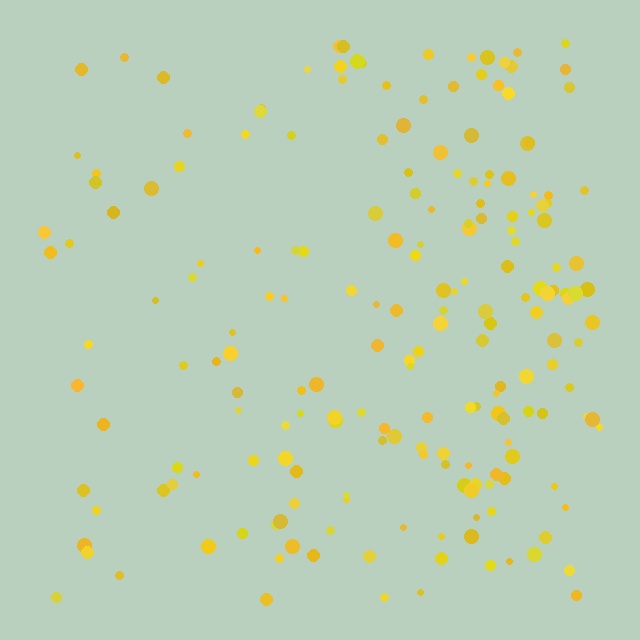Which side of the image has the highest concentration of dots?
The right.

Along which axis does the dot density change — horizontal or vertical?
Horizontal.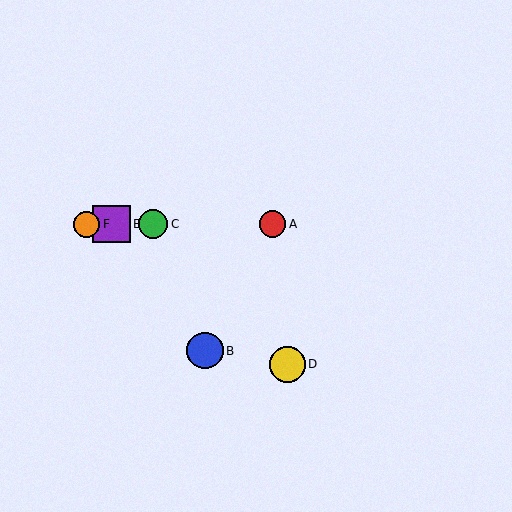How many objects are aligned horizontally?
4 objects (A, C, E, F) are aligned horizontally.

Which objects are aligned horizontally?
Objects A, C, E, F are aligned horizontally.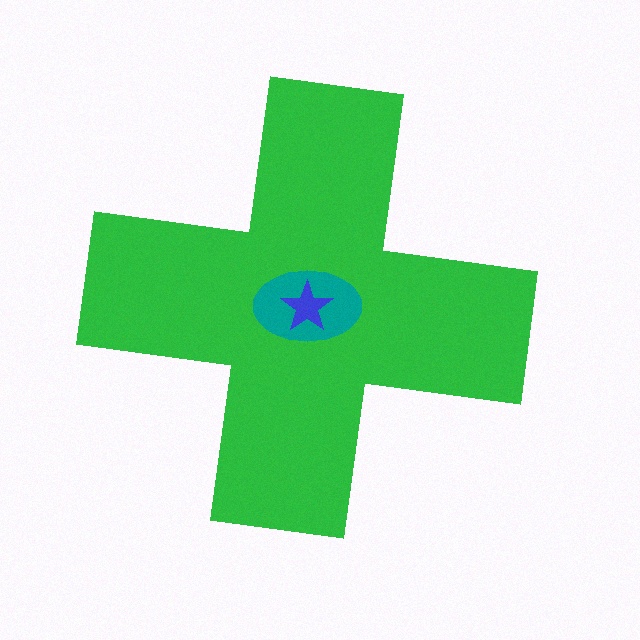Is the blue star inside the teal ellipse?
Yes.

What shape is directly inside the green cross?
The teal ellipse.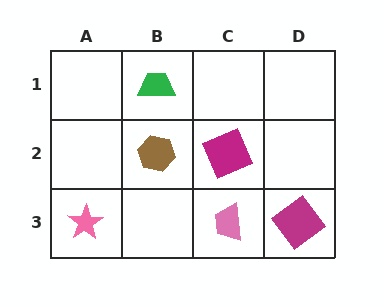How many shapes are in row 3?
3 shapes.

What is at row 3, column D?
A magenta diamond.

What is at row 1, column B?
A green trapezoid.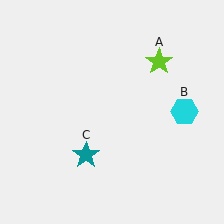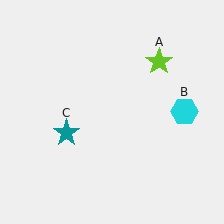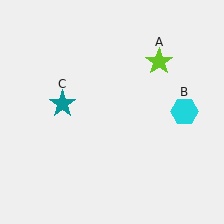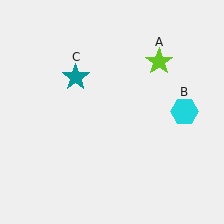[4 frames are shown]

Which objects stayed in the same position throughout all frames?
Lime star (object A) and cyan hexagon (object B) remained stationary.